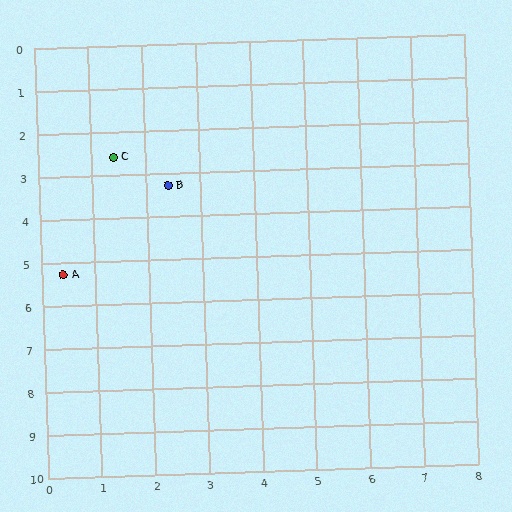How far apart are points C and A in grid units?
Points C and A are about 2.9 grid units apart.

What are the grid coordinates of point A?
Point A is at approximately (0.4, 5.3).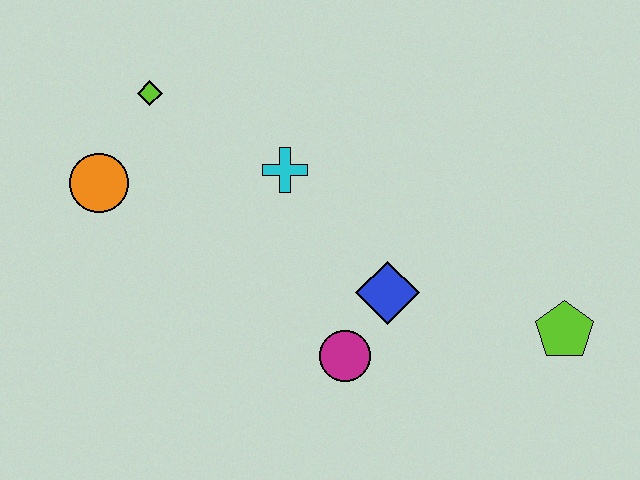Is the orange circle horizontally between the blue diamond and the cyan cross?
No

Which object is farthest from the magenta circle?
The lime diamond is farthest from the magenta circle.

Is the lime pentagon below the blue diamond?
Yes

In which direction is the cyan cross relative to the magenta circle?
The cyan cross is above the magenta circle.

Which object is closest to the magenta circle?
The blue diamond is closest to the magenta circle.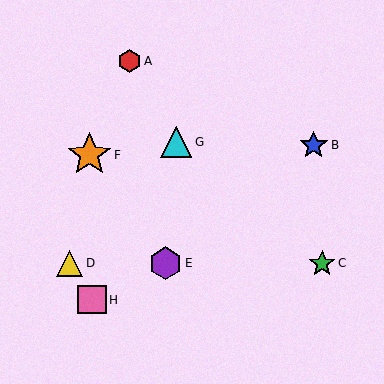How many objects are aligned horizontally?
3 objects (C, D, E) are aligned horizontally.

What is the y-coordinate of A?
Object A is at y≈61.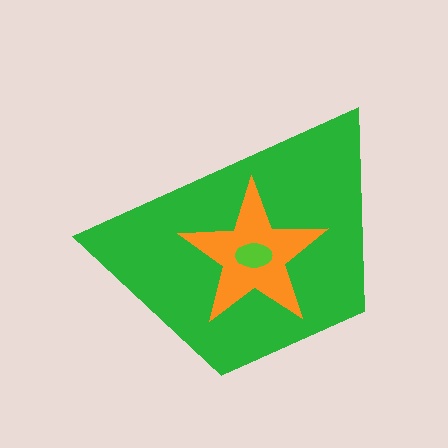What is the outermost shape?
The green trapezoid.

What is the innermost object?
The lime ellipse.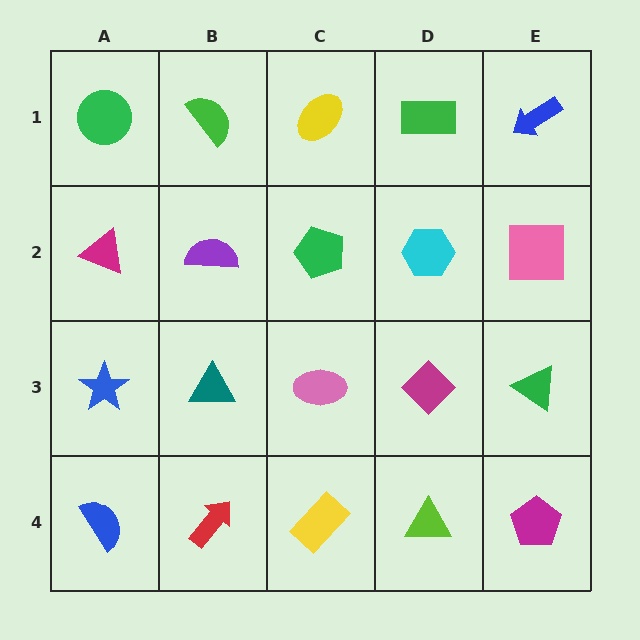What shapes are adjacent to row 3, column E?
A pink square (row 2, column E), a magenta pentagon (row 4, column E), a magenta diamond (row 3, column D).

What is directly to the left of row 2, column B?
A magenta triangle.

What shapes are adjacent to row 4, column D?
A magenta diamond (row 3, column D), a yellow rectangle (row 4, column C), a magenta pentagon (row 4, column E).